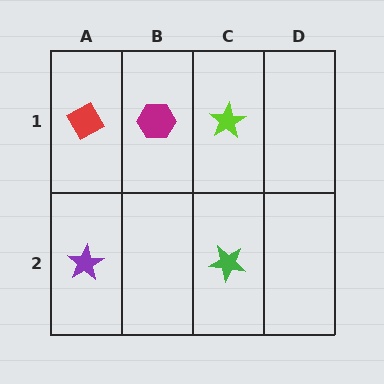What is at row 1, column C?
A lime star.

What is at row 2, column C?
A green star.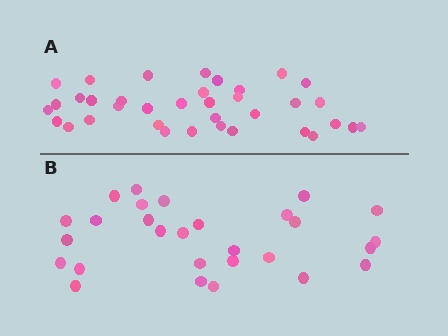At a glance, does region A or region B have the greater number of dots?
Region A (the top region) has more dots.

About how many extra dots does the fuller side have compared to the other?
Region A has roughly 8 or so more dots than region B.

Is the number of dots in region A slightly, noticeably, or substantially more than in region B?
Region A has noticeably more, but not dramatically so. The ratio is roughly 1.3 to 1.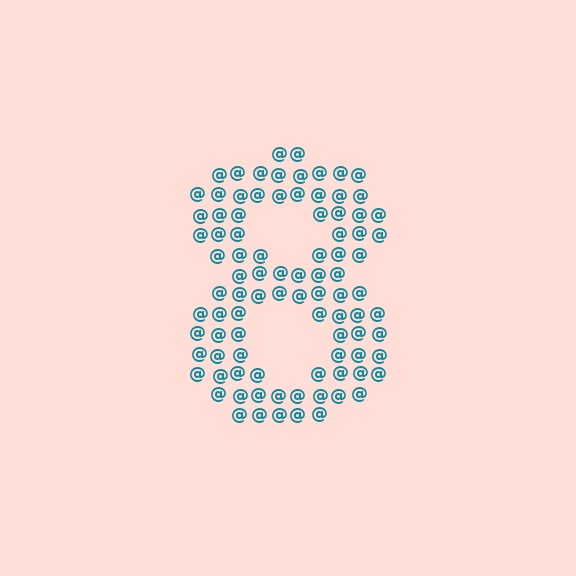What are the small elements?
The small elements are at signs.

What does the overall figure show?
The overall figure shows the digit 8.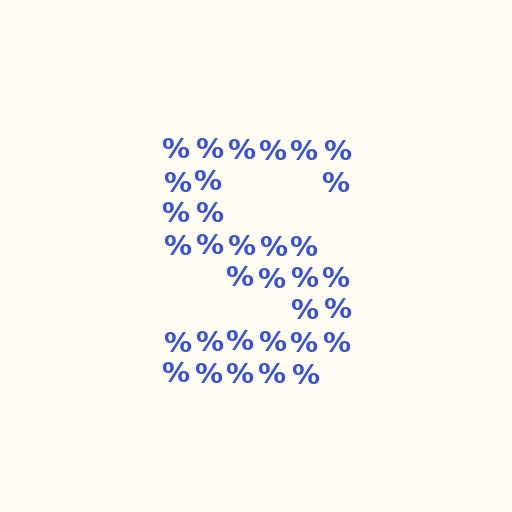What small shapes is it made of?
It is made of small percent signs.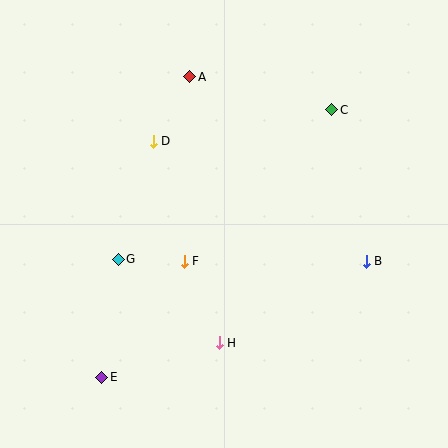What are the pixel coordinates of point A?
Point A is at (190, 77).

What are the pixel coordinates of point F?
Point F is at (184, 261).